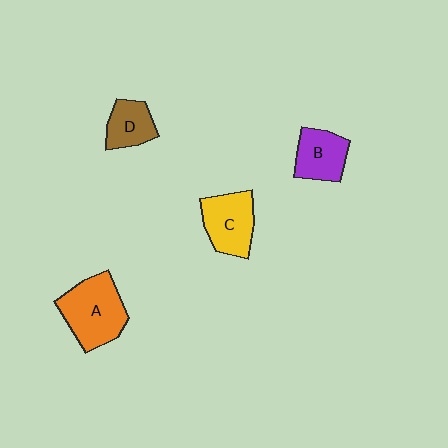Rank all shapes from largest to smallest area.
From largest to smallest: A (orange), C (yellow), B (purple), D (brown).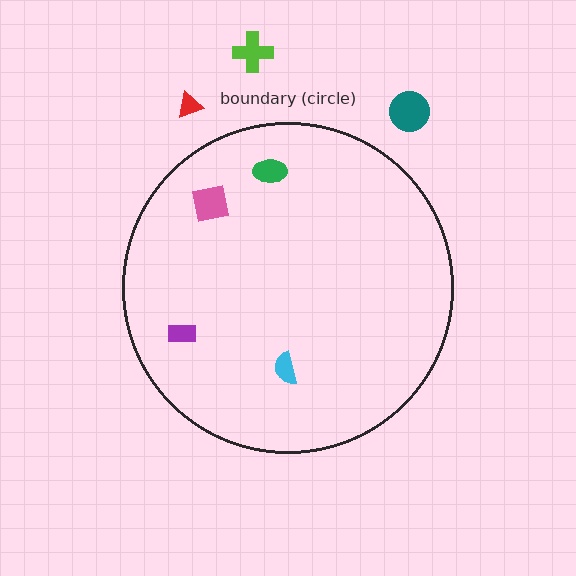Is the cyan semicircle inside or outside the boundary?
Inside.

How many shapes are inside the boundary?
4 inside, 3 outside.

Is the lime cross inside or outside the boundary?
Outside.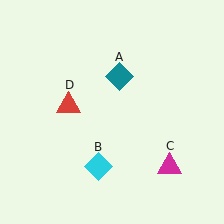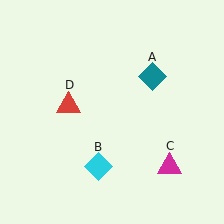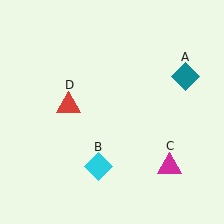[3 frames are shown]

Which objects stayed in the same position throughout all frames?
Cyan diamond (object B) and magenta triangle (object C) and red triangle (object D) remained stationary.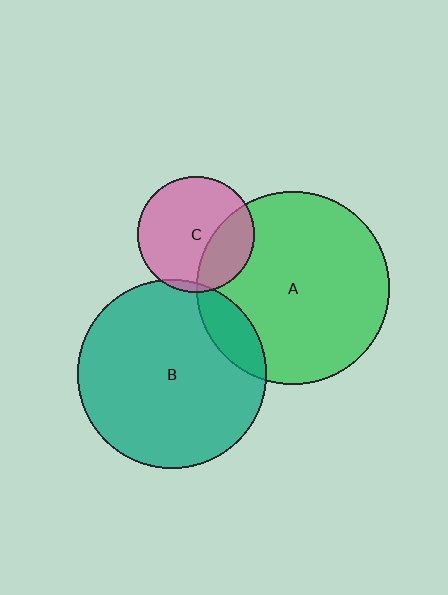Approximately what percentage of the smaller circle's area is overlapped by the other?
Approximately 5%.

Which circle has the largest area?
Circle A (green).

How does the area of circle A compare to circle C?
Approximately 2.7 times.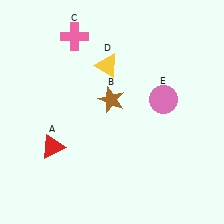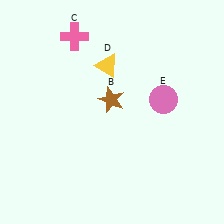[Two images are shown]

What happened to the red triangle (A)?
The red triangle (A) was removed in Image 2. It was in the bottom-left area of Image 1.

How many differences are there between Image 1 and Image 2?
There is 1 difference between the two images.